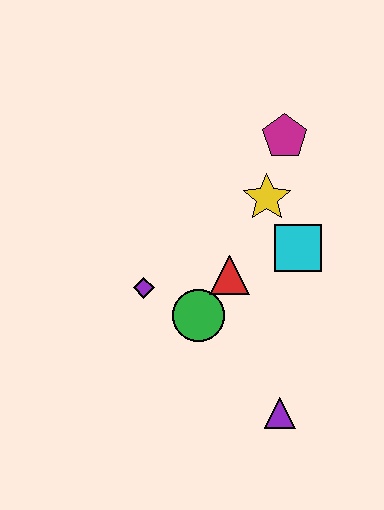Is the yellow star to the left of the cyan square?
Yes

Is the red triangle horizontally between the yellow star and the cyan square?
No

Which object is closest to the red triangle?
The green circle is closest to the red triangle.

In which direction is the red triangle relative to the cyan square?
The red triangle is to the left of the cyan square.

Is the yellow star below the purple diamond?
No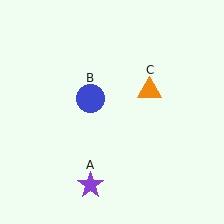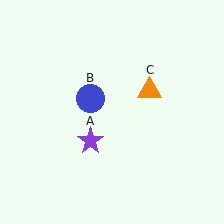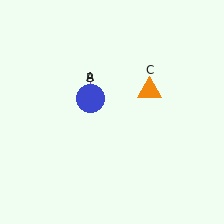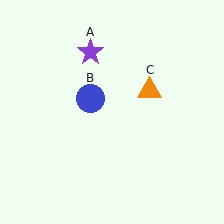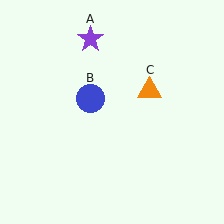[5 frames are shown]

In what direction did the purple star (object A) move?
The purple star (object A) moved up.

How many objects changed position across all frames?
1 object changed position: purple star (object A).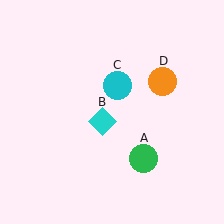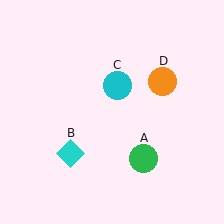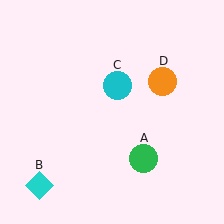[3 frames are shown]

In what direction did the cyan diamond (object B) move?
The cyan diamond (object B) moved down and to the left.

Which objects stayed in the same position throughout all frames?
Green circle (object A) and cyan circle (object C) and orange circle (object D) remained stationary.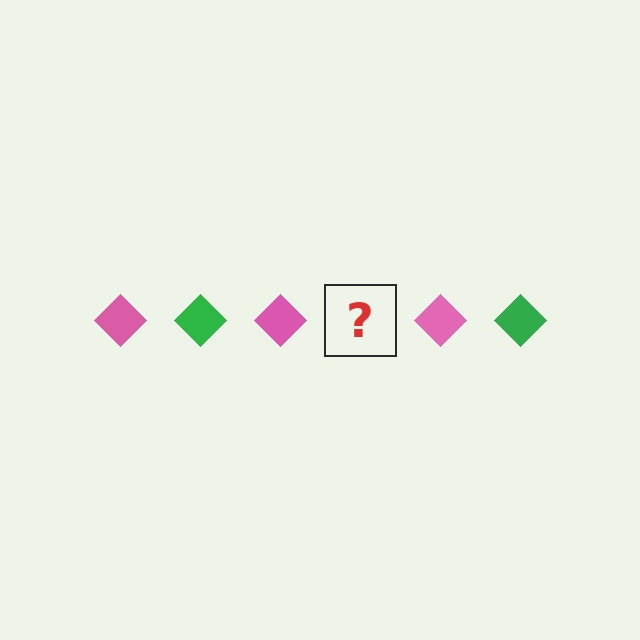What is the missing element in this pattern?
The missing element is a green diamond.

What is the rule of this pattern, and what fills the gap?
The rule is that the pattern cycles through pink, green diamonds. The gap should be filled with a green diamond.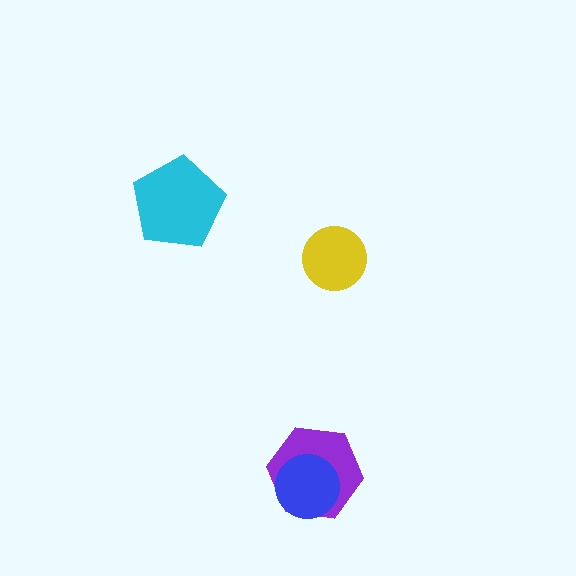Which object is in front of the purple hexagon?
The blue circle is in front of the purple hexagon.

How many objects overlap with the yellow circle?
0 objects overlap with the yellow circle.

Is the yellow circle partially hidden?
No, no other shape covers it.